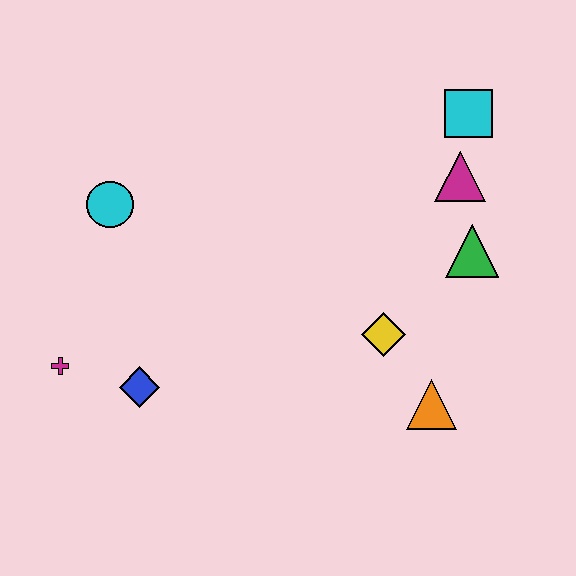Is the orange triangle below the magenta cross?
Yes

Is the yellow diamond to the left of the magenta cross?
No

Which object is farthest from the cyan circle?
The orange triangle is farthest from the cyan circle.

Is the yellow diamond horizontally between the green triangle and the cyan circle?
Yes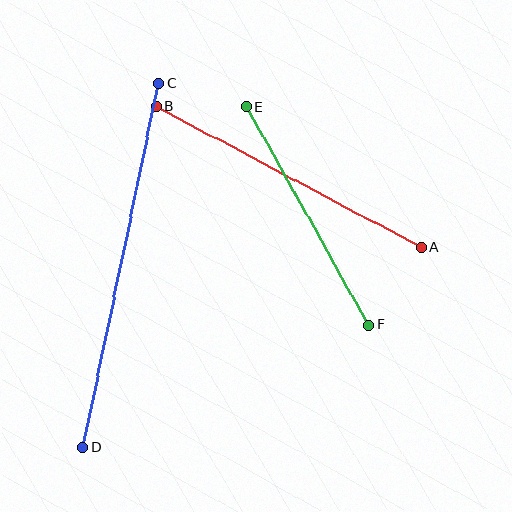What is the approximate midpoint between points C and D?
The midpoint is at approximately (121, 265) pixels.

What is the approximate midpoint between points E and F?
The midpoint is at approximately (308, 216) pixels.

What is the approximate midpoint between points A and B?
The midpoint is at approximately (289, 177) pixels.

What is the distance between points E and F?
The distance is approximately 250 pixels.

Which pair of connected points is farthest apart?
Points C and D are farthest apart.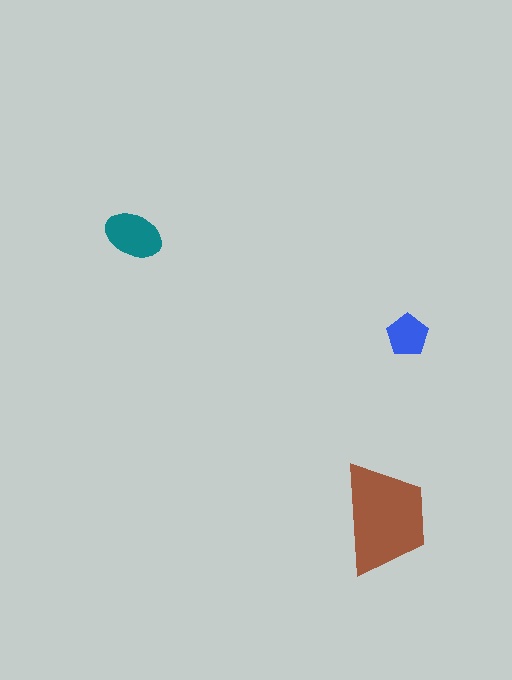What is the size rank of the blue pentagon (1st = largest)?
3rd.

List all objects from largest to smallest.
The brown trapezoid, the teal ellipse, the blue pentagon.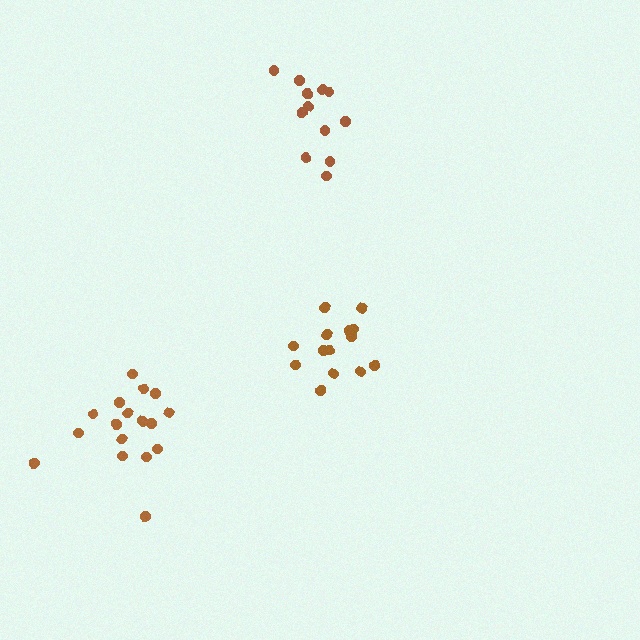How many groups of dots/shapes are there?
There are 3 groups.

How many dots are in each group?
Group 1: 17 dots, Group 2: 12 dots, Group 3: 14 dots (43 total).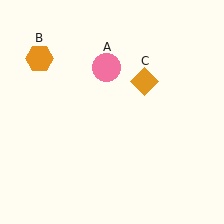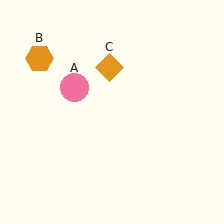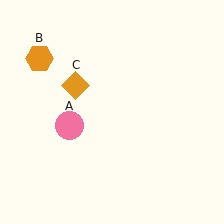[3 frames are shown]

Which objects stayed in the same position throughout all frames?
Orange hexagon (object B) remained stationary.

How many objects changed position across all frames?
2 objects changed position: pink circle (object A), orange diamond (object C).